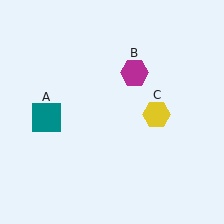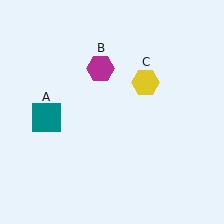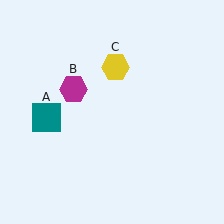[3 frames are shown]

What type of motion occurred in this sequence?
The magenta hexagon (object B), yellow hexagon (object C) rotated counterclockwise around the center of the scene.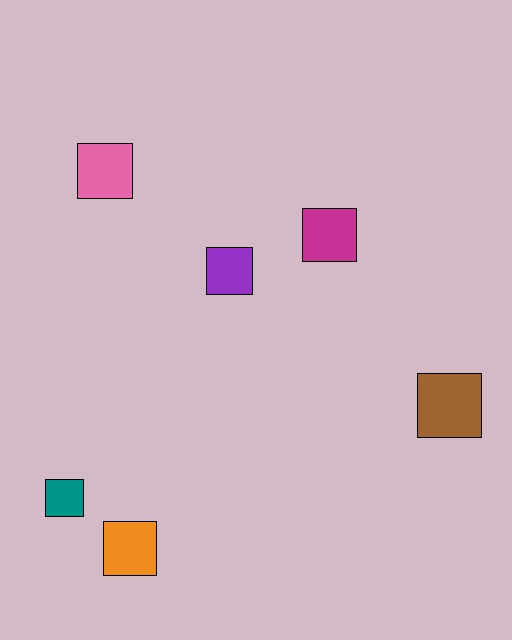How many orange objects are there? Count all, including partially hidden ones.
There is 1 orange object.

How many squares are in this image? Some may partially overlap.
There are 6 squares.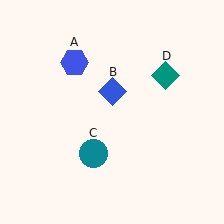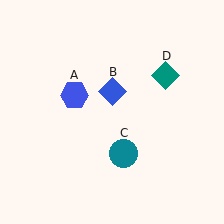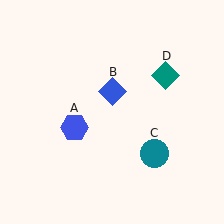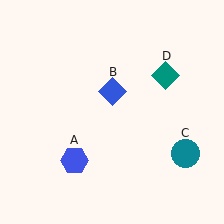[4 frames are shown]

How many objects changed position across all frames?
2 objects changed position: blue hexagon (object A), teal circle (object C).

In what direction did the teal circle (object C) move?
The teal circle (object C) moved right.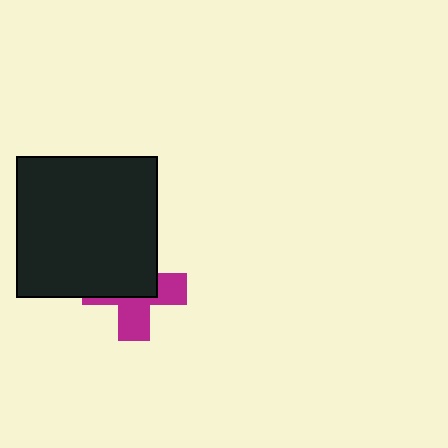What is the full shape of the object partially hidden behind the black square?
The partially hidden object is a magenta cross.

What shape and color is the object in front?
The object in front is a black square.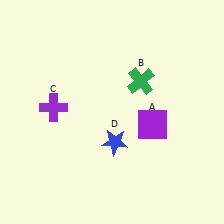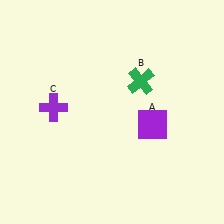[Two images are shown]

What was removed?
The blue star (D) was removed in Image 2.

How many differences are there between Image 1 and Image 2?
There is 1 difference between the two images.